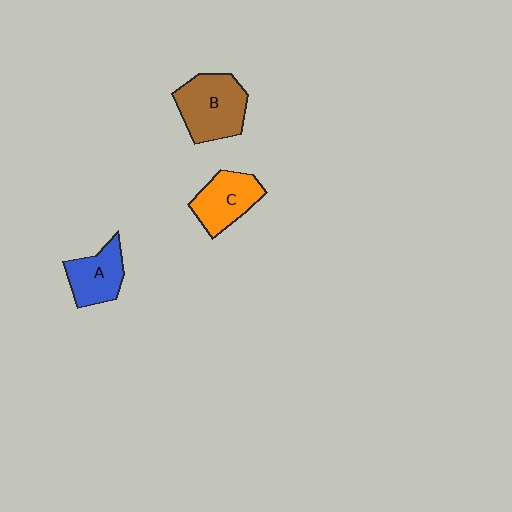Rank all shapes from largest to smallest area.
From largest to smallest: B (brown), C (orange), A (blue).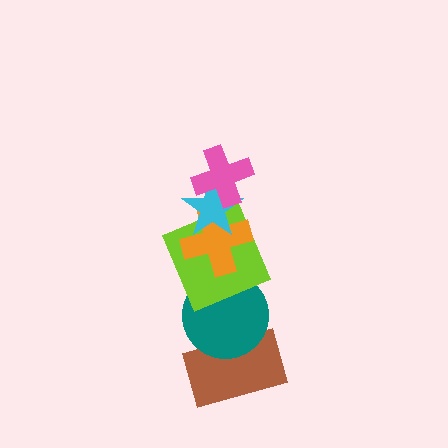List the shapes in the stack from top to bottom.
From top to bottom: the pink cross, the cyan star, the orange cross, the lime square, the teal circle, the brown rectangle.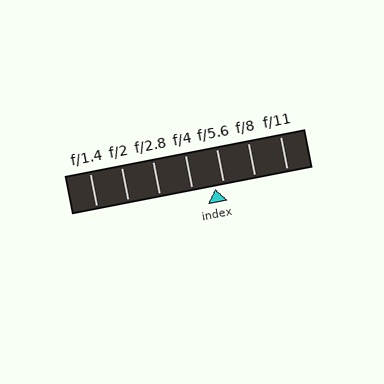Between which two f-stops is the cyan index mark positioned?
The index mark is between f/4 and f/5.6.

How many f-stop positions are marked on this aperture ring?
There are 7 f-stop positions marked.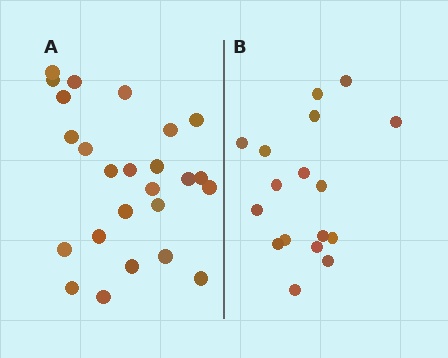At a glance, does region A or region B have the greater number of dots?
Region A (the left region) has more dots.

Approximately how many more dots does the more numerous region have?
Region A has roughly 8 or so more dots than region B.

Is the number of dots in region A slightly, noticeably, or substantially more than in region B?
Region A has substantially more. The ratio is roughly 1.5 to 1.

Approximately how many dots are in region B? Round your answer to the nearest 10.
About 20 dots. (The exact count is 17, which rounds to 20.)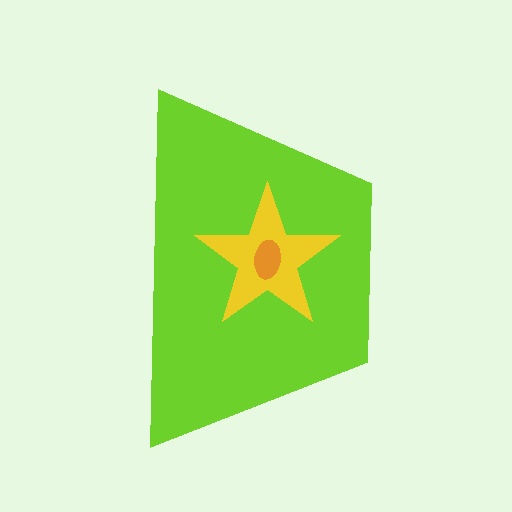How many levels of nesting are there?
3.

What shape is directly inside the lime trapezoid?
The yellow star.